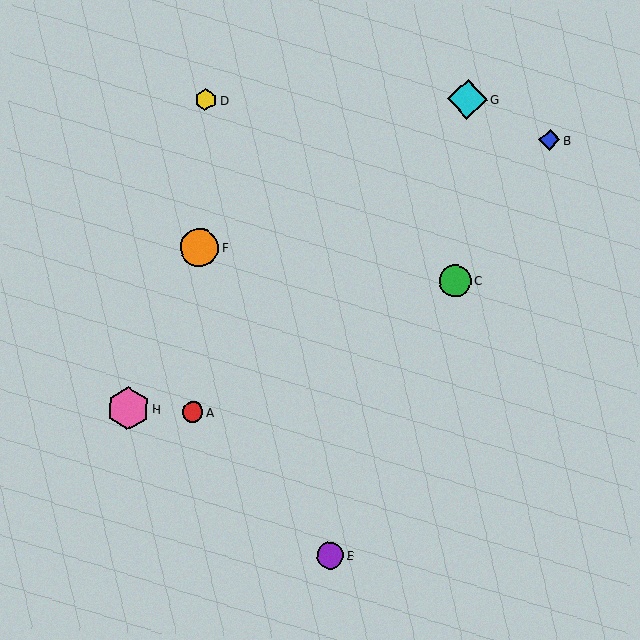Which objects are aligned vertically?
Objects A, D, F are aligned vertically.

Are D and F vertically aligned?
Yes, both are at x≈205.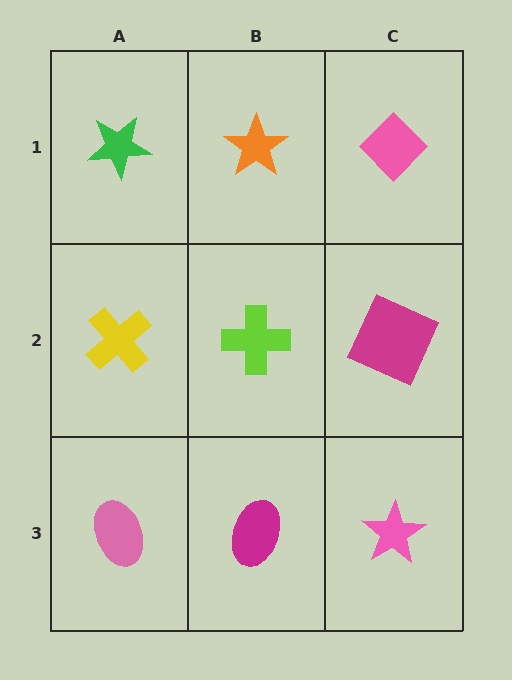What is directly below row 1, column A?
A yellow cross.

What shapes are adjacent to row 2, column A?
A green star (row 1, column A), a pink ellipse (row 3, column A), a lime cross (row 2, column B).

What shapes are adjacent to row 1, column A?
A yellow cross (row 2, column A), an orange star (row 1, column B).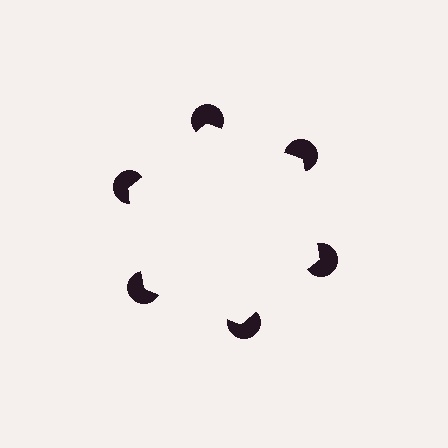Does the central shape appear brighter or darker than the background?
It typically appears slightly brighter than the background, even though no actual brightness change is drawn.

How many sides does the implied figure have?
6 sides.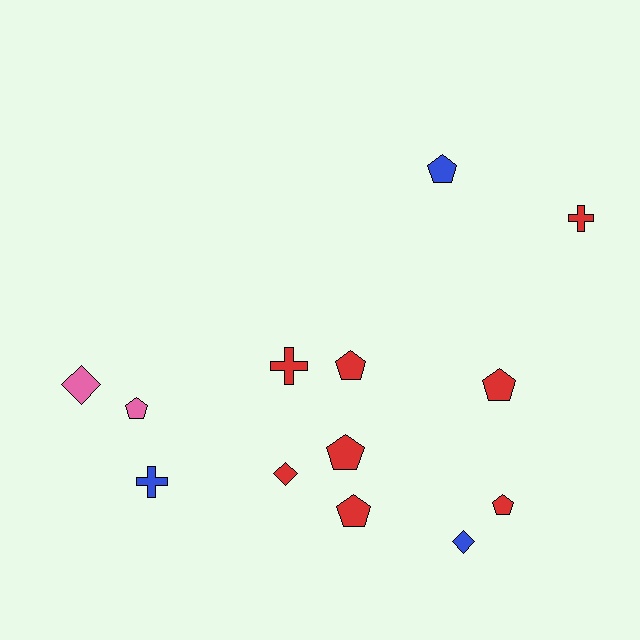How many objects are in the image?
There are 13 objects.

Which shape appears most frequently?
Pentagon, with 7 objects.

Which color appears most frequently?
Red, with 8 objects.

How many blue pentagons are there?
There is 1 blue pentagon.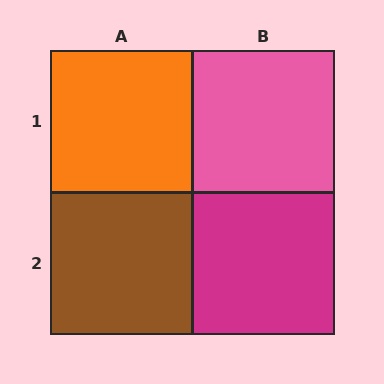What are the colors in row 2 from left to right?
Brown, magenta.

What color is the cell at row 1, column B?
Pink.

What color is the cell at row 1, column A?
Orange.